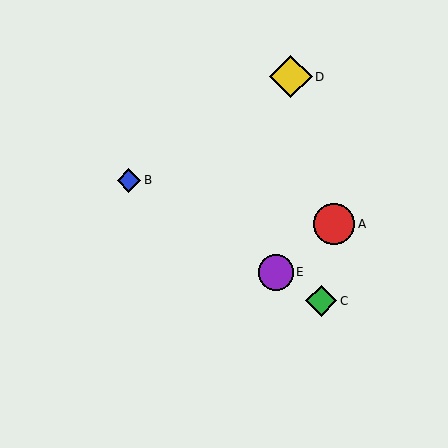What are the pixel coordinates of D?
Object D is at (291, 77).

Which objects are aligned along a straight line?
Objects B, C, E are aligned along a straight line.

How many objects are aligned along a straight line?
3 objects (B, C, E) are aligned along a straight line.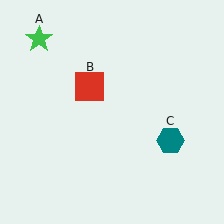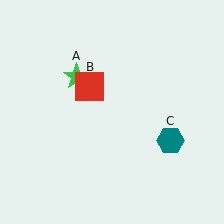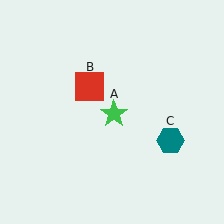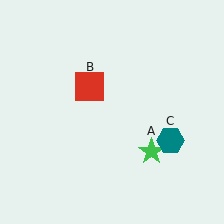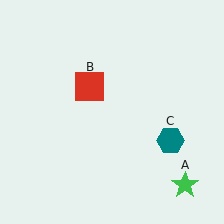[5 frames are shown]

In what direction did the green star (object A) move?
The green star (object A) moved down and to the right.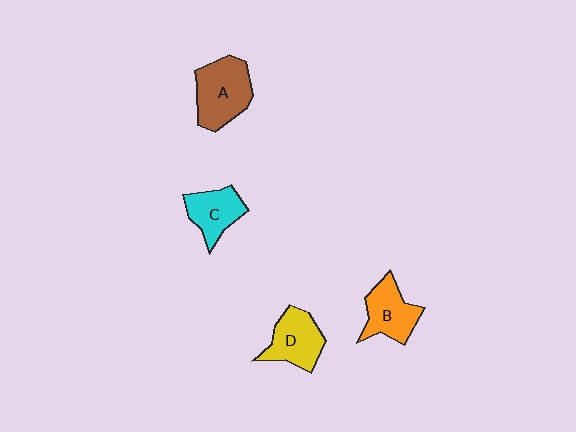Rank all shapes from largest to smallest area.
From largest to smallest: A (brown), D (yellow), B (orange), C (cyan).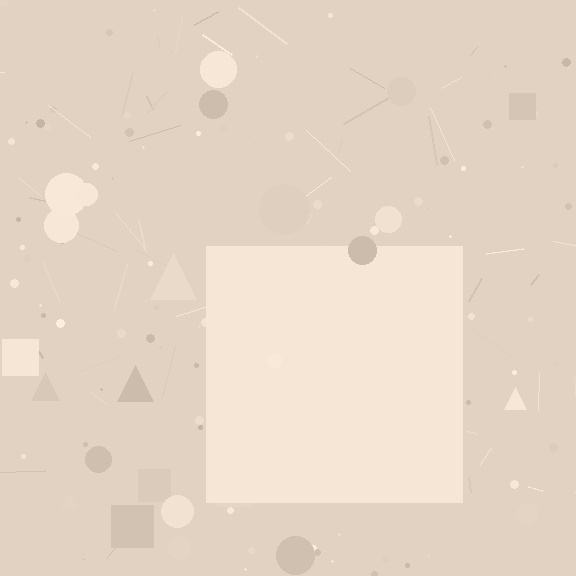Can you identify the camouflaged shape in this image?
The camouflaged shape is a square.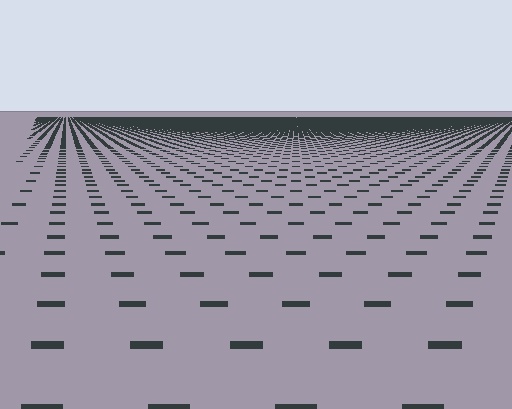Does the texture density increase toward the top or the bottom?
Density increases toward the top.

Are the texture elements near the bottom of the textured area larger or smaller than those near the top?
Larger. Near the bottom, elements are closer to the viewer and appear at a bigger on-screen size.